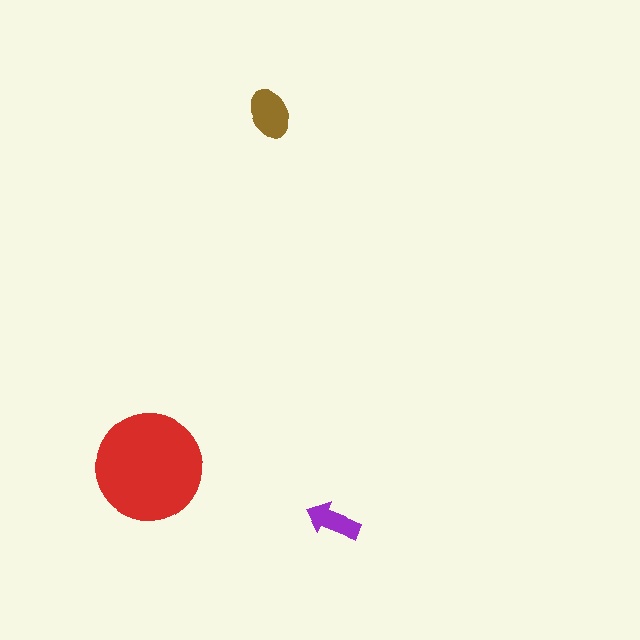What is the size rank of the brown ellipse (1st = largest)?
2nd.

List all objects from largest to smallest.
The red circle, the brown ellipse, the purple arrow.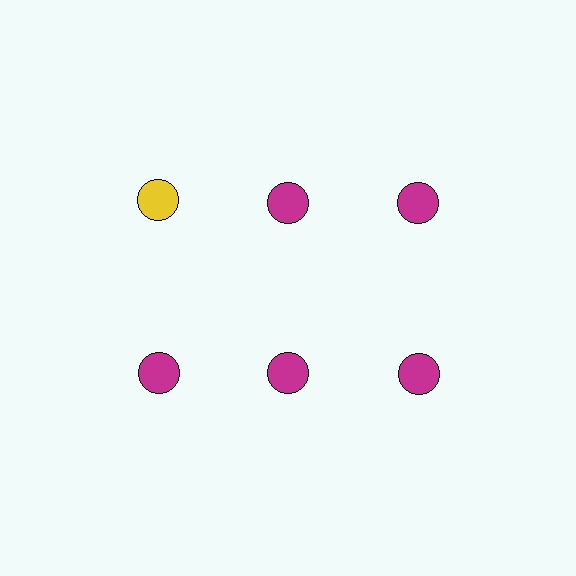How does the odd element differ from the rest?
It has a different color: yellow instead of magenta.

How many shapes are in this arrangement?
There are 6 shapes arranged in a grid pattern.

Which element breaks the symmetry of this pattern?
The yellow circle in the top row, leftmost column breaks the symmetry. All other shapes are magenta circles.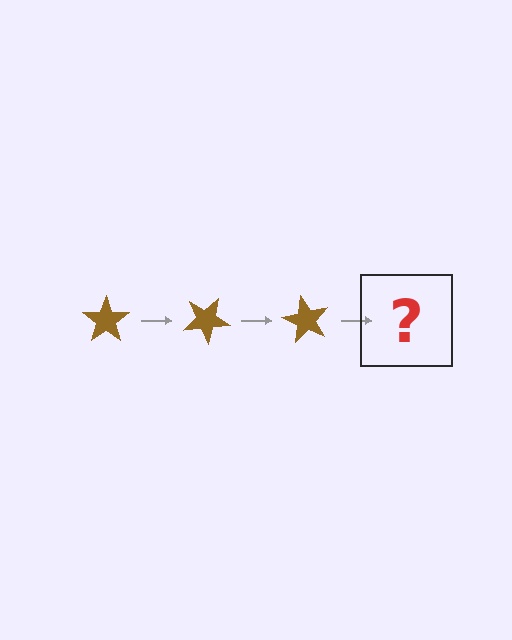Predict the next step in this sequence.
The next step is a brown star rotated 90 degrees.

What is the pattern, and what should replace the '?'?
The pattern is that the star rotates 30 degrees each step. The '?' should be a brown star rotated 90 degrees.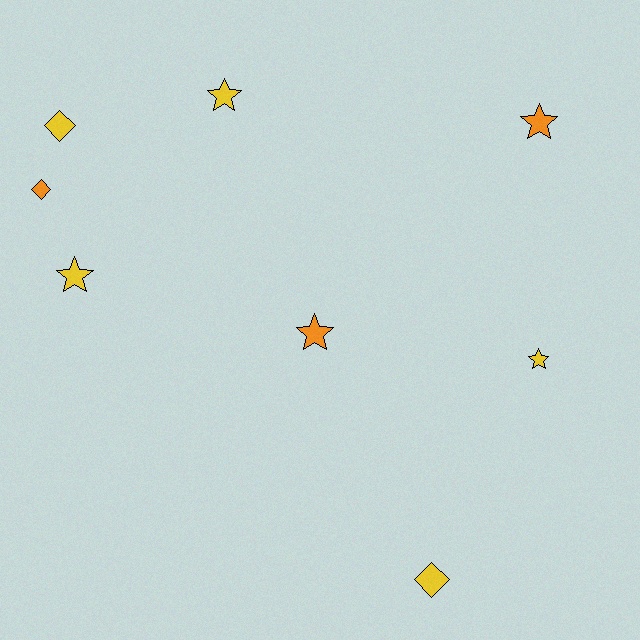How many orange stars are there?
There are 2 orange stars.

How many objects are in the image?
There are 8 objects.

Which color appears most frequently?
Yellow, with 5 objects.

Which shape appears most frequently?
Star, with 5 objects.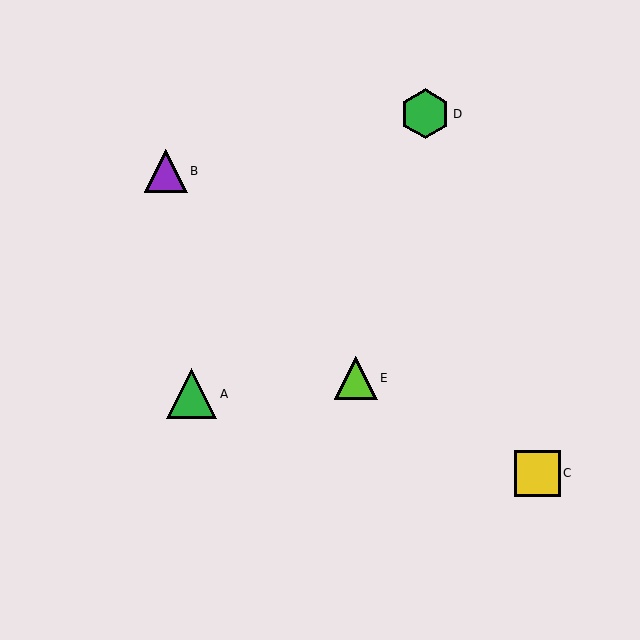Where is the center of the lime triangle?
The center of the lime triangle is at (356, 378).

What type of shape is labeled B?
Shape B is a purple triangle.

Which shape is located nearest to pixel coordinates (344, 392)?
The lime triangle (labeled E) at (356, 378) is nearest to that location.